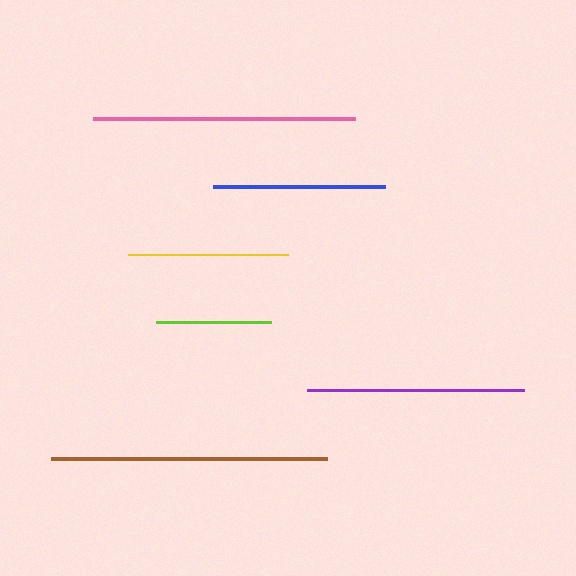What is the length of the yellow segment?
The yellow segment is approximately 160 pixels long.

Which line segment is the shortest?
The lime line is the shortest at approximately 115 pixels.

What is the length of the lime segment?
The lime segment is approximately 115 pixels long.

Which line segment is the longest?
The brown line is the longest at approximately 276 pixels.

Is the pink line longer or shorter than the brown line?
The brown line is longer than the pink line.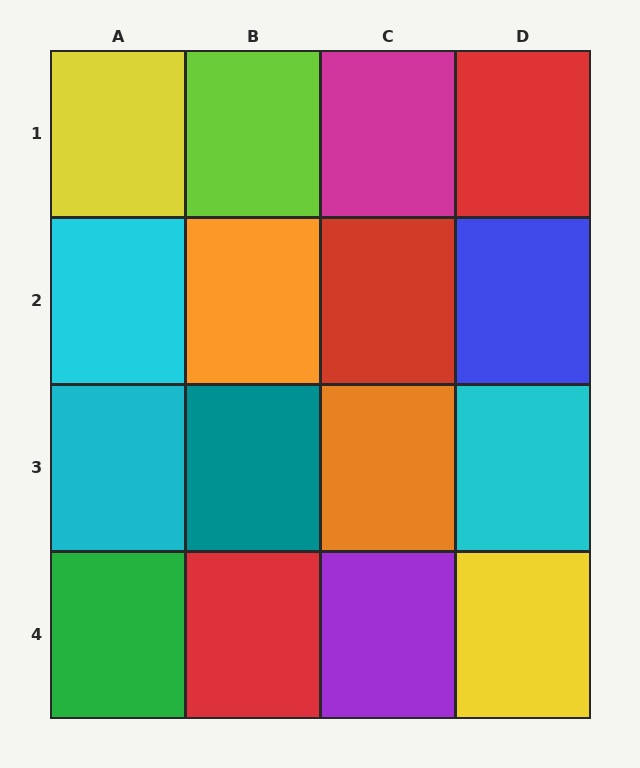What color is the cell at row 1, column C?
Magenta.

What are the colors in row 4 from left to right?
Green, red, purple, yellow.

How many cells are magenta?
1 cell is magenta.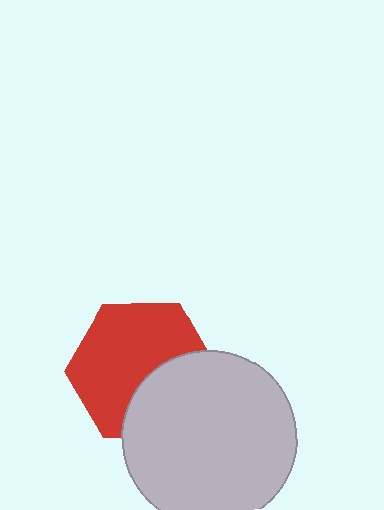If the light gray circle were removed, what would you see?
You would see the complete red hexagon.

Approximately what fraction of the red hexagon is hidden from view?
Roughly 35% of the red hexagon is hidden behind the light gray circle.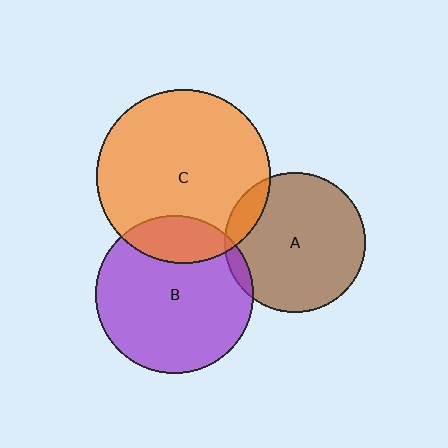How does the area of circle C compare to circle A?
Approximately 1.5 times.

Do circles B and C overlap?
Yes.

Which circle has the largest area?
Circle C (orange).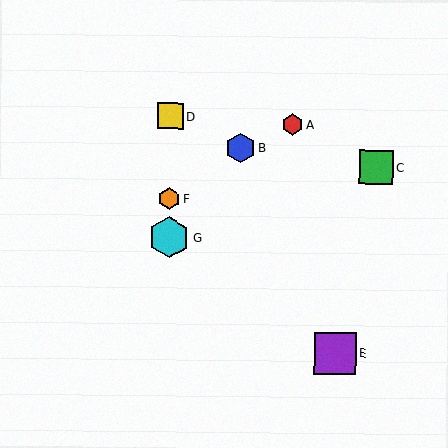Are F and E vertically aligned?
No, F is at x≈169 and E is at x≈335.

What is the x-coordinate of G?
Object G is at x≈169.